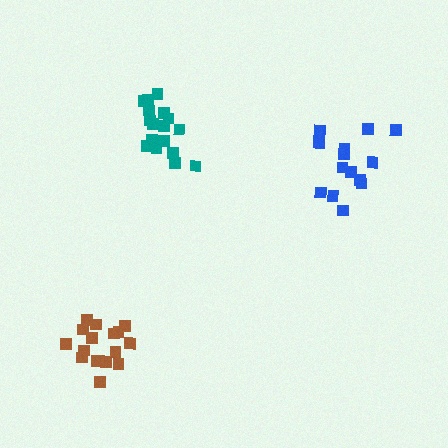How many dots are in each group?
Group 1: 17 dots, Group 2: 17 dots, Group 3: 14 dots (48 total).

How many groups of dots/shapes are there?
There are 3 groups.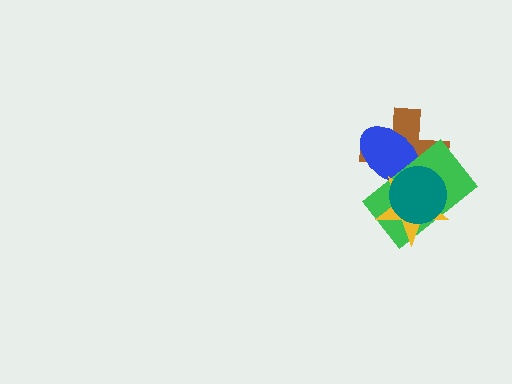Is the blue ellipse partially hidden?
Yes, it is partially covered by another shape.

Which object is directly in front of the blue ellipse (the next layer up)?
The green rectangle is directly in front of the blue ellipse.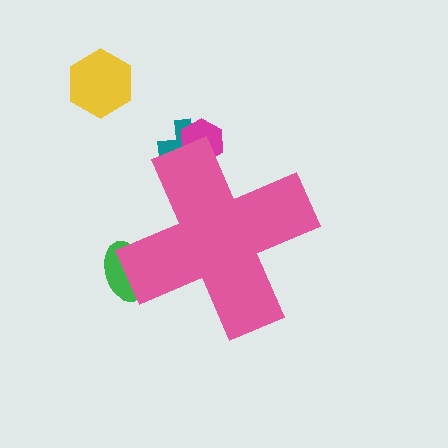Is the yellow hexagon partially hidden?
No, the yellow hexagon is fully visible.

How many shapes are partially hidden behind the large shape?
3 shapes are partially hidden.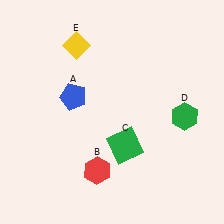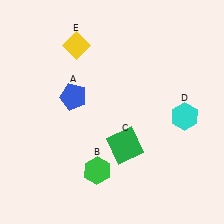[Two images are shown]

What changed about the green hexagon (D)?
In Image 1, D is green. In Image 2, it changed to cyan.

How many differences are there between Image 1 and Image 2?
There are 2 differences between the two images.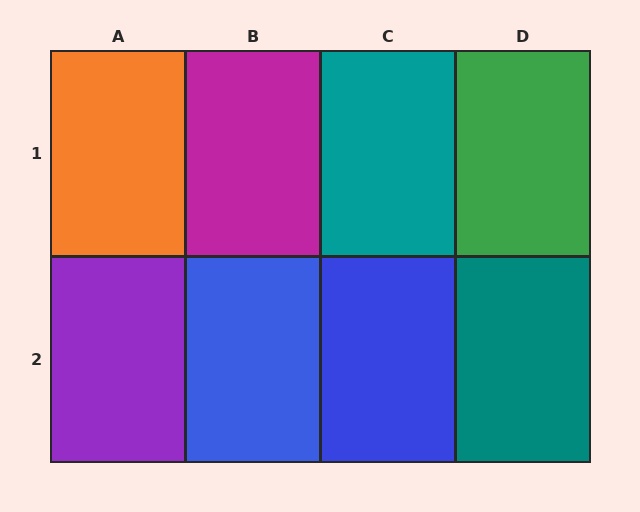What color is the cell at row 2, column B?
Blue.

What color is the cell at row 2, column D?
Teal.